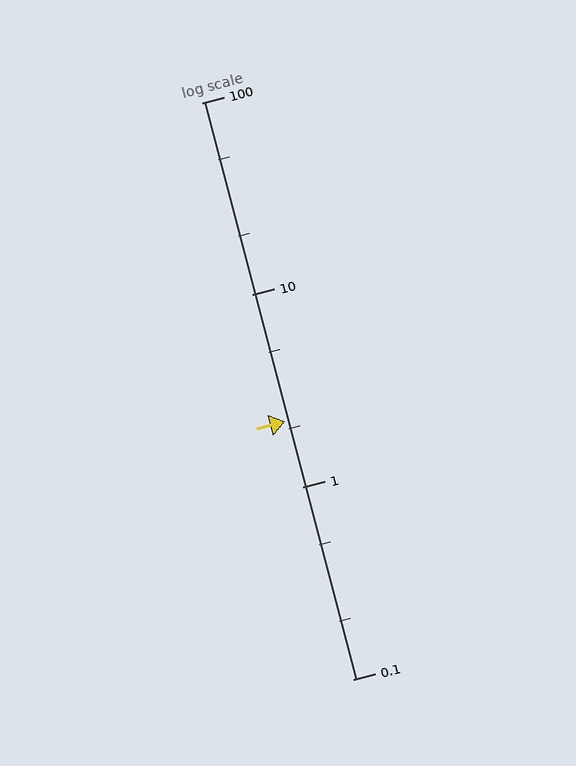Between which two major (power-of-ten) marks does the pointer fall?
The pointer is between 1 and 10.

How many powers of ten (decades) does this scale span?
The scale spans 3 decades, from 0.1 to 100.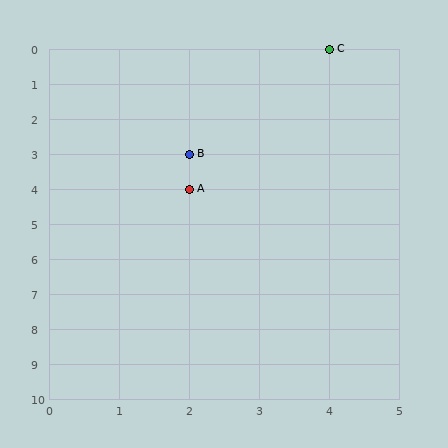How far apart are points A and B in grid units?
Points A and B are 1 row apart.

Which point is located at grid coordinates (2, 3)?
Point B is at (2, 3).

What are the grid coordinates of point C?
Point C is at grid coordinates (4, 0).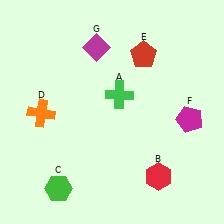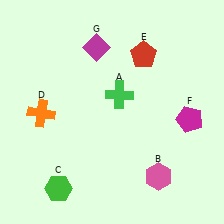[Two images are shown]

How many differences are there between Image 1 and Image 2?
There is 1 difference between the two images.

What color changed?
The hexagon (B) changed from red in Image 1 to pink in Image 2.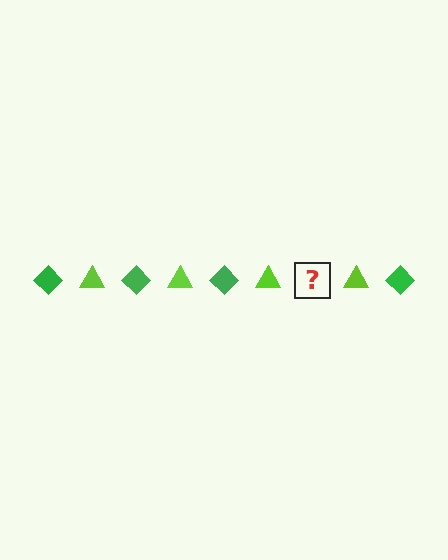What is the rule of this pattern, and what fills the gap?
The rule is that the pattern alternates between green diamond and lime triangle. The gap should be filled with a green diamond.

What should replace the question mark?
The question mark should be replaced with a green diamond.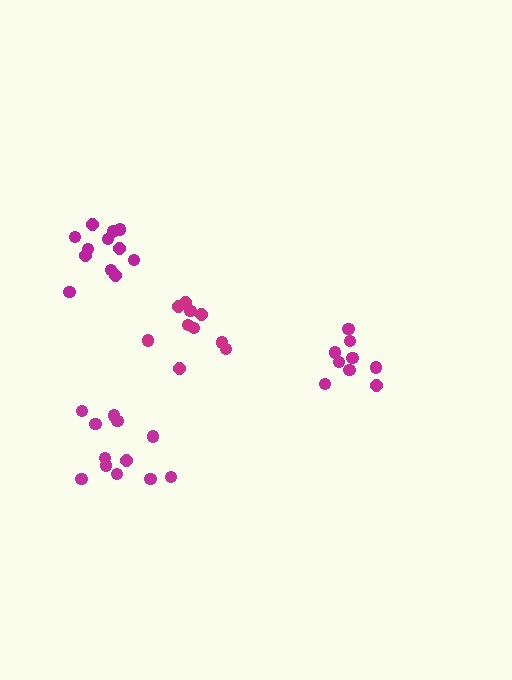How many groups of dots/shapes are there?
There are 4 groups.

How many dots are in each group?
Group 1: 10 dots, Group 2: 9 dots, Group 3: 12 dots, Group 4: 12 dots (43 total).